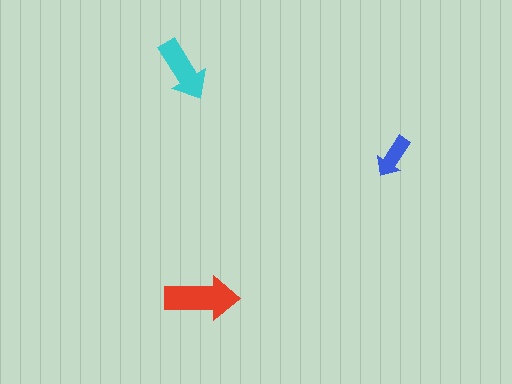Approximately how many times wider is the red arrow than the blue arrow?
About 1.5 times wider.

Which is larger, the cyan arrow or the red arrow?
The red one.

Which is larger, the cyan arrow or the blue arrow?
The cyan one.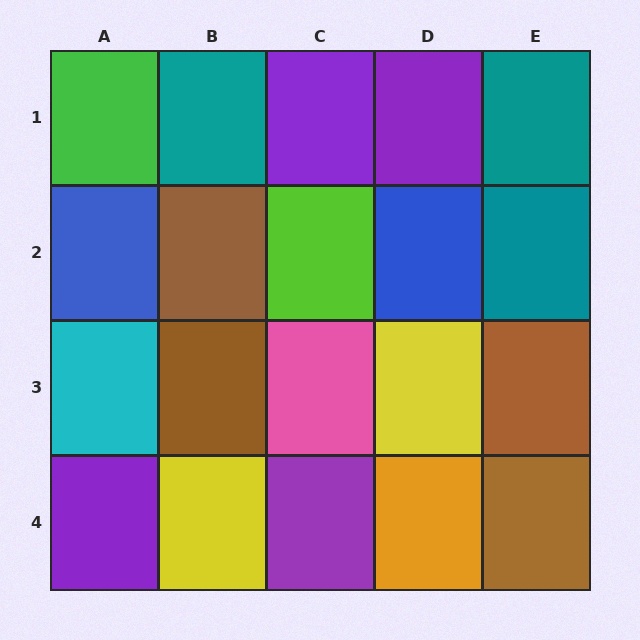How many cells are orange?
1 cell is orange.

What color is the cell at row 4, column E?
Brown.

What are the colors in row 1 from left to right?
Green, teal, purple, purple, teal.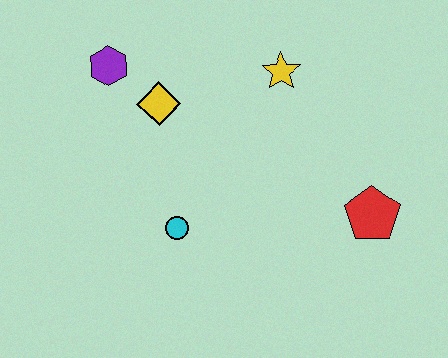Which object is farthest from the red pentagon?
The purple hexagon is farthest from the red pentagon.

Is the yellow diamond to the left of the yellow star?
Yes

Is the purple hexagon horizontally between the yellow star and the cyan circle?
No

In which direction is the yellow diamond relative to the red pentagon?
The yellow diamond is to the left of the red pentagon.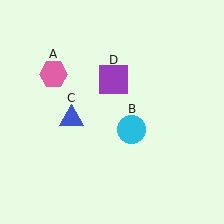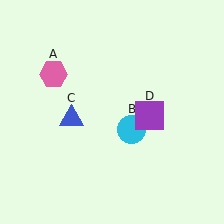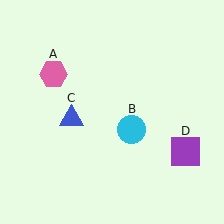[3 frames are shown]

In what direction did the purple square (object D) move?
The purple square (object D) moved down and to the right.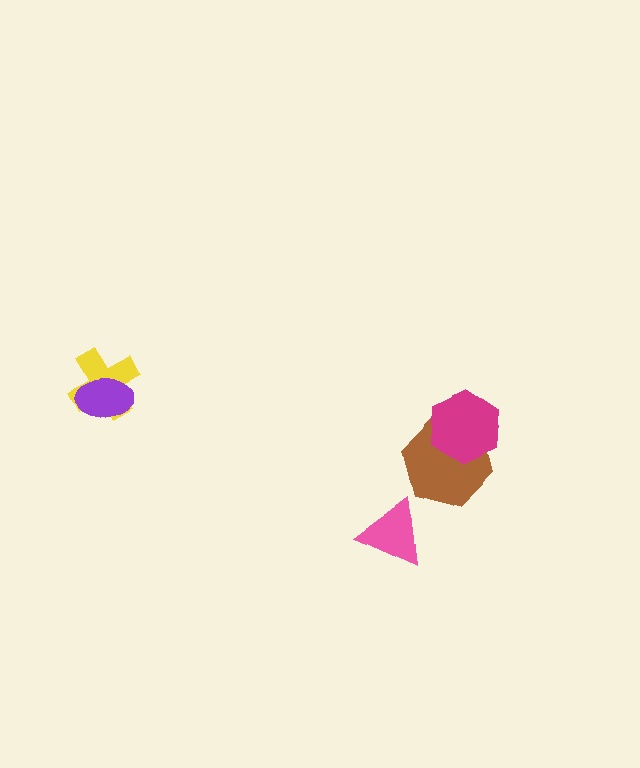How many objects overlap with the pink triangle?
0 objects overlap with the pink triangle.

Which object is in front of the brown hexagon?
The magenta hexagon is in front of the brown hexagon.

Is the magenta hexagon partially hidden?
No, no other shape covers it.